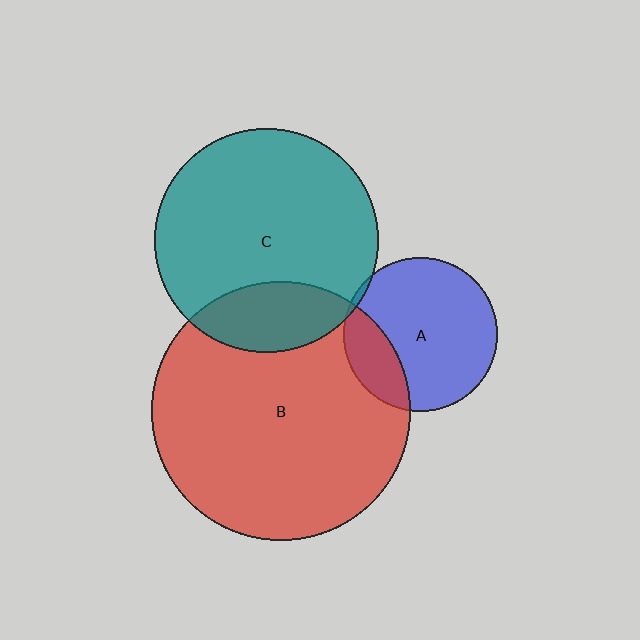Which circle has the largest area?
Circle B (red).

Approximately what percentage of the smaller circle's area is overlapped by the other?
Approximately 20%.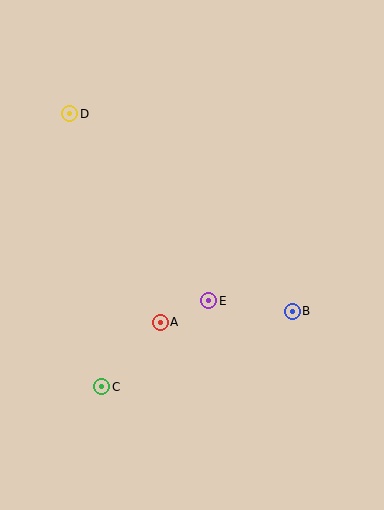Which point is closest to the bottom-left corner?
Point C is closest to the bottom-left corner.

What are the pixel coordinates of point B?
Point B is at (292, 311).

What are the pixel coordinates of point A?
Point A is at (160, 322).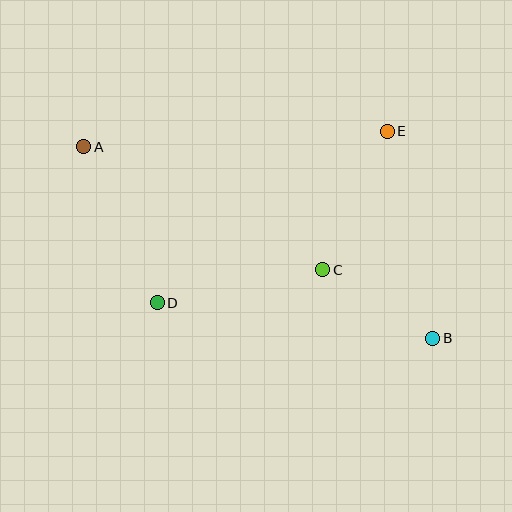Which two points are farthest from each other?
Points A and B are farthest from each other.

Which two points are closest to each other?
Points B and C are closest to each other.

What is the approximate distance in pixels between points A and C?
The distance between A and C is approximately 269 pixels.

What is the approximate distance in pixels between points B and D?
The distance between B and D is approximately 278 pixels.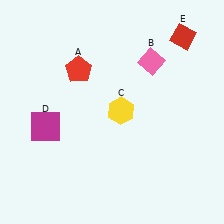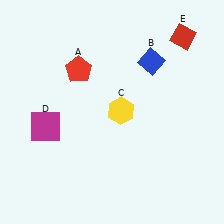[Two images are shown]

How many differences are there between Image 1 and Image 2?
There is 1 difference between the two images.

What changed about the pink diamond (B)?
In Image 1, B is pink. In Image 2, it changed to blue.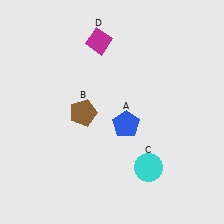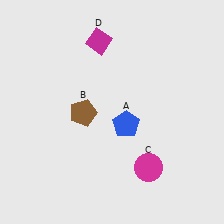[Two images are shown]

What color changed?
The circle (C) changed from cyan in Image 1 to magenta in Image 2.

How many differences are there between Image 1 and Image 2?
There is 1 difference between the two images.